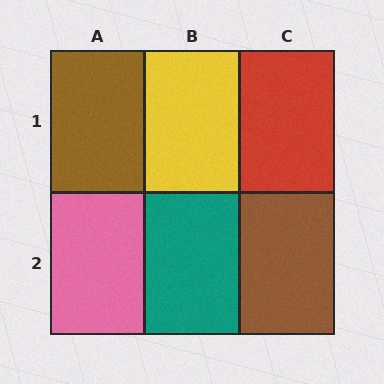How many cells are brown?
2 cells are brown.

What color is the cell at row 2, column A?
Pink.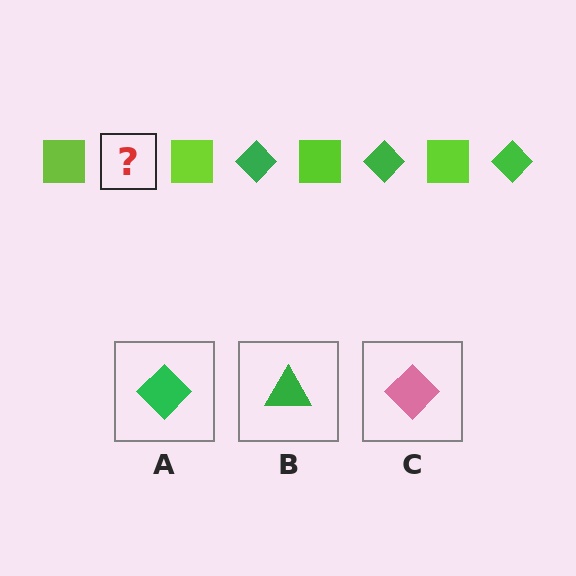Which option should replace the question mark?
Option A.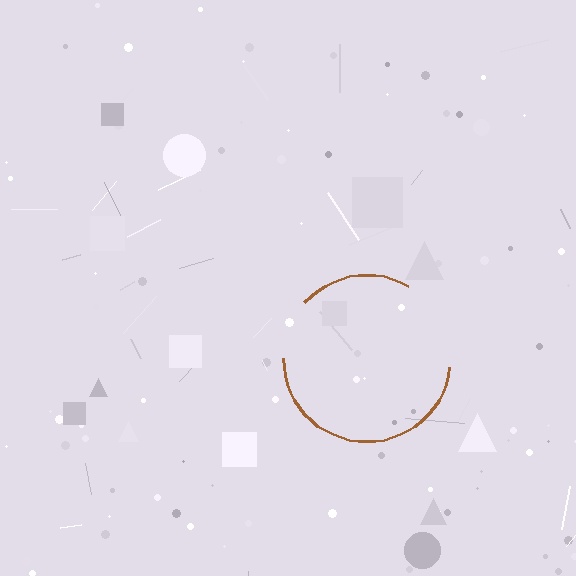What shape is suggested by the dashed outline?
The dashed outline suggests a circle.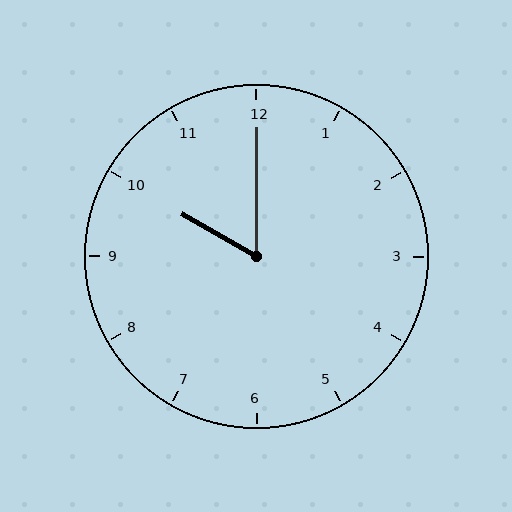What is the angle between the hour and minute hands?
Approximately 60 degrees.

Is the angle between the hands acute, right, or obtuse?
It is acute.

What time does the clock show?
10:00.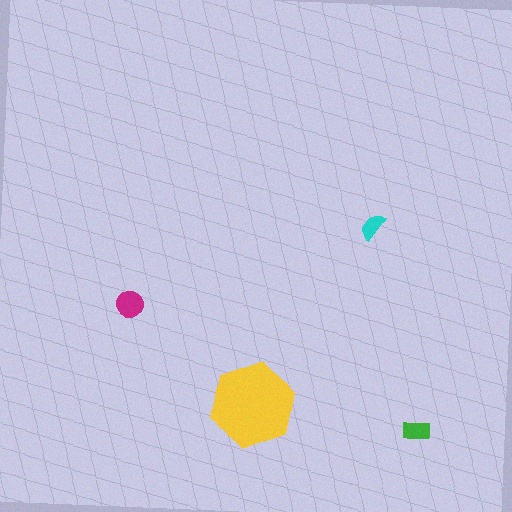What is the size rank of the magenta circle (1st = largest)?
2nd.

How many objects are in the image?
There are 4 objects in the image.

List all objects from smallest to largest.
The cyan semicircle, the green rectangle, the magenta circle, the yellow hexagon.